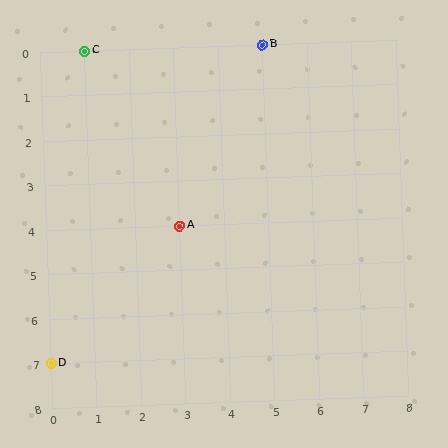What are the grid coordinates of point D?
Point D is at grid coordinates (0, 7).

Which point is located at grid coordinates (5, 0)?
Point B is at (5, 0).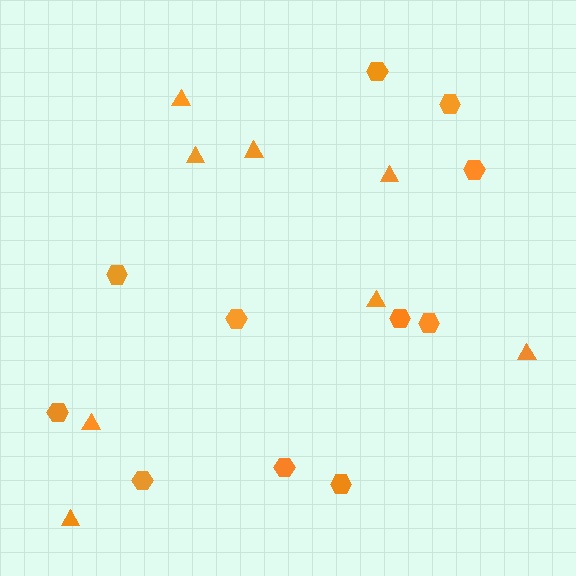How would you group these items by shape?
There are 2 groups: one group of triangles (8) and one group of hexagons (11).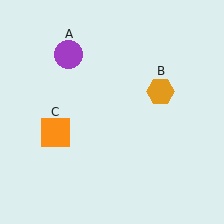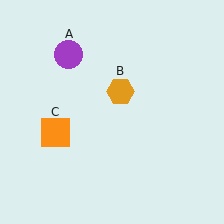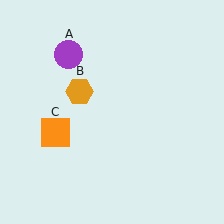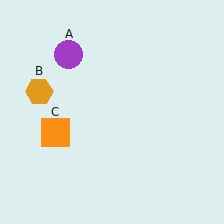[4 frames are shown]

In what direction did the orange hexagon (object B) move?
The orange hexagon (object B) moved left.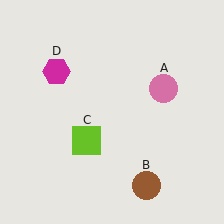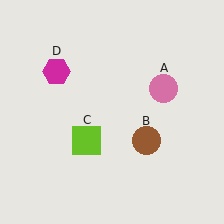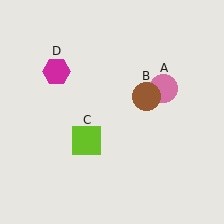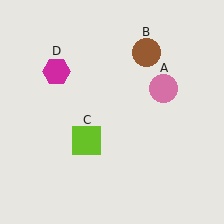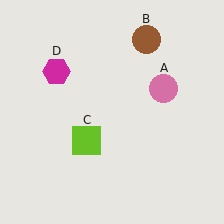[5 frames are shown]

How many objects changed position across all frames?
1 object changed position: brown circle (object B).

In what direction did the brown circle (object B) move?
The brown circle (object B) moved up.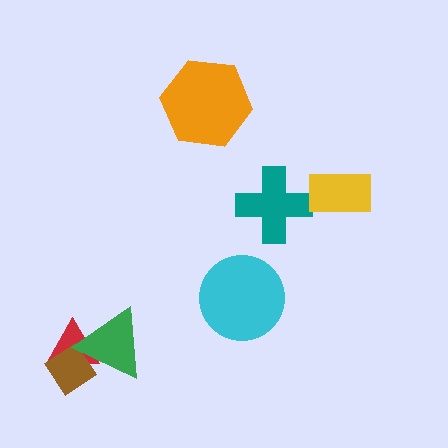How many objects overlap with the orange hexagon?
0 objects overlap with the orange hexagon.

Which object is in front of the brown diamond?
The green triangle is in front of the brown diamond.